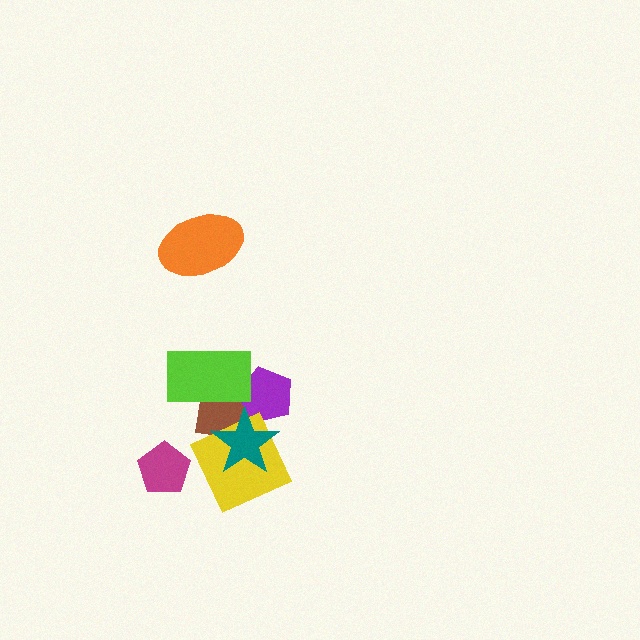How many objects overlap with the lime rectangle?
2 objects overlap with the lime rectangle.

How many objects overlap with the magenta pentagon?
0 objects overlap with the magenta pentagon.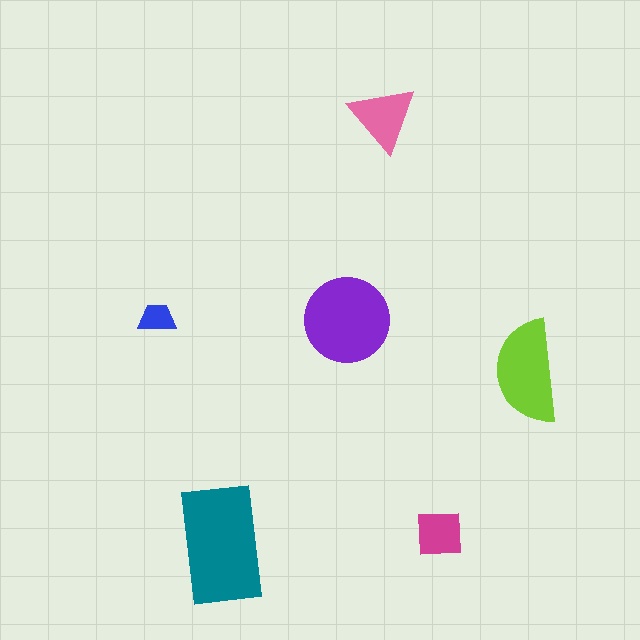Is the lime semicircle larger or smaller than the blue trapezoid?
Larger.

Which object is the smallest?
The blue trapezoid.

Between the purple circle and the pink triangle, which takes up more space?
The purple circle.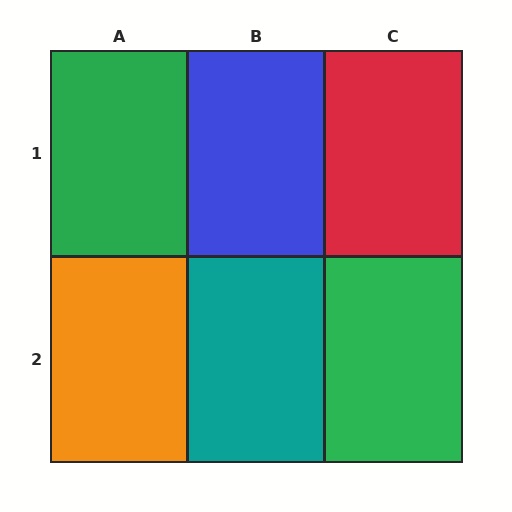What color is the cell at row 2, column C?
Green.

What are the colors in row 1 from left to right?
Green, blue, red.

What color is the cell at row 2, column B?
Teal.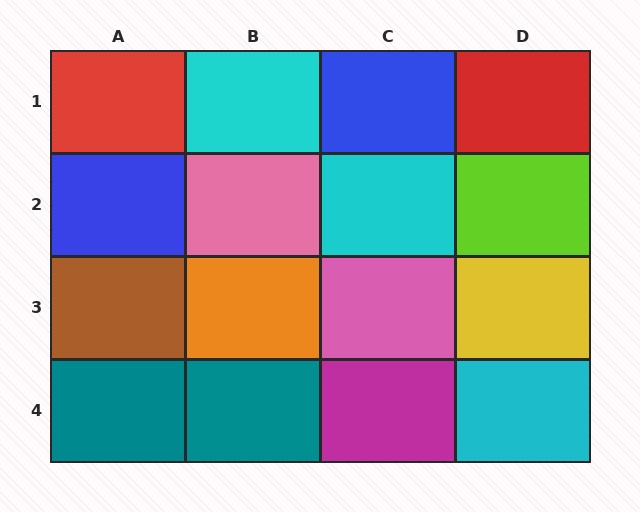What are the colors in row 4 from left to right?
Teal, teal, magenta, cyan.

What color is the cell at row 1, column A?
Red.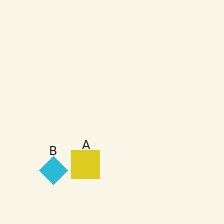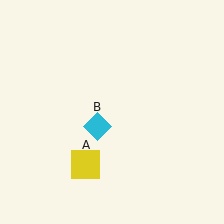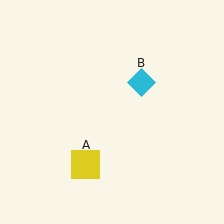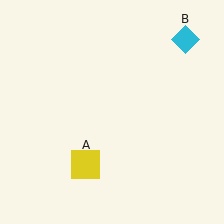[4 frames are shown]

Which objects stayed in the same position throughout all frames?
Yellow square (object A) remained stationary.